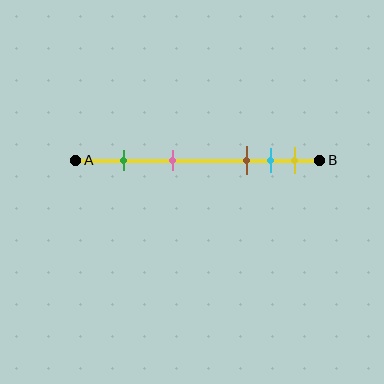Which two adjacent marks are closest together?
The cyan and yellow marks are the closest adjacent pair.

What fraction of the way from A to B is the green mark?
The green mark is approximately 20% (0.2) of the way from A to B.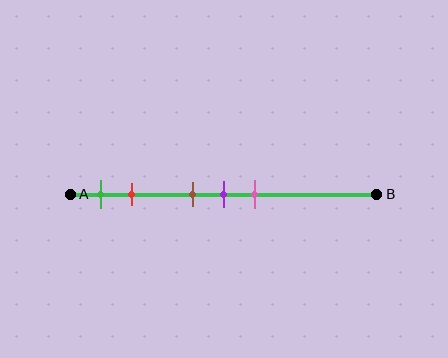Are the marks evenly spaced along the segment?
No, the marks are not evenly spaced.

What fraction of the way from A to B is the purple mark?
The purple mark is approximately 50% (0.5) of the way from A to B.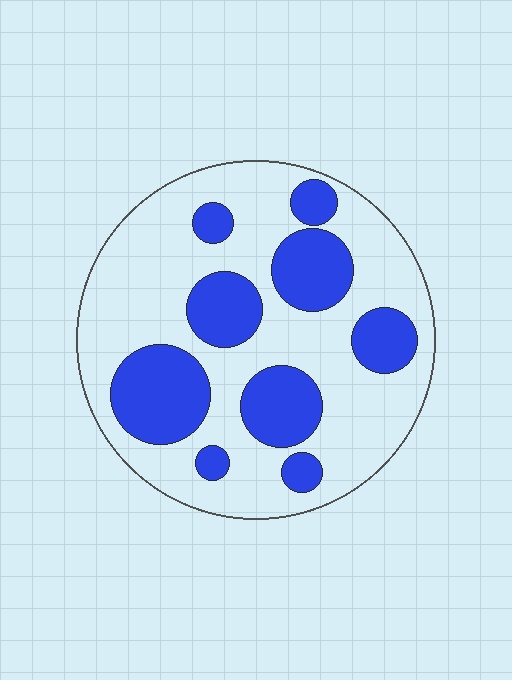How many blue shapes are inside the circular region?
9.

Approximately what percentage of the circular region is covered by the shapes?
Approximately 30%.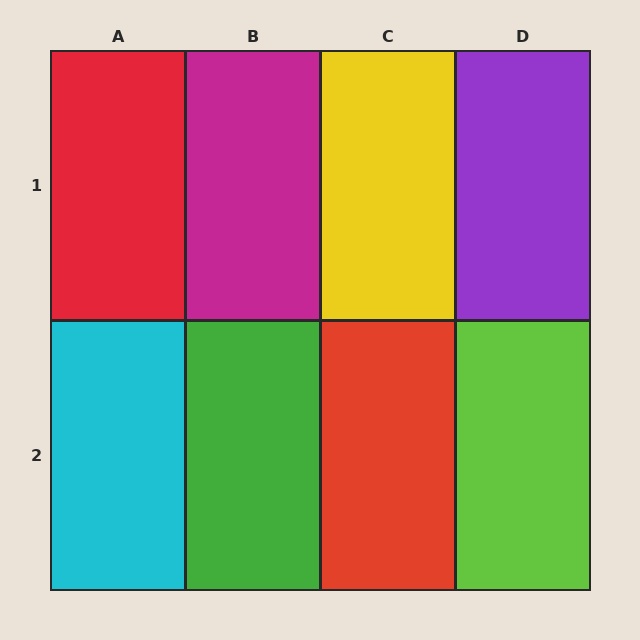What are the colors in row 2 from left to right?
Cyan, green, red, lime.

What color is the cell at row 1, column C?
Yellow.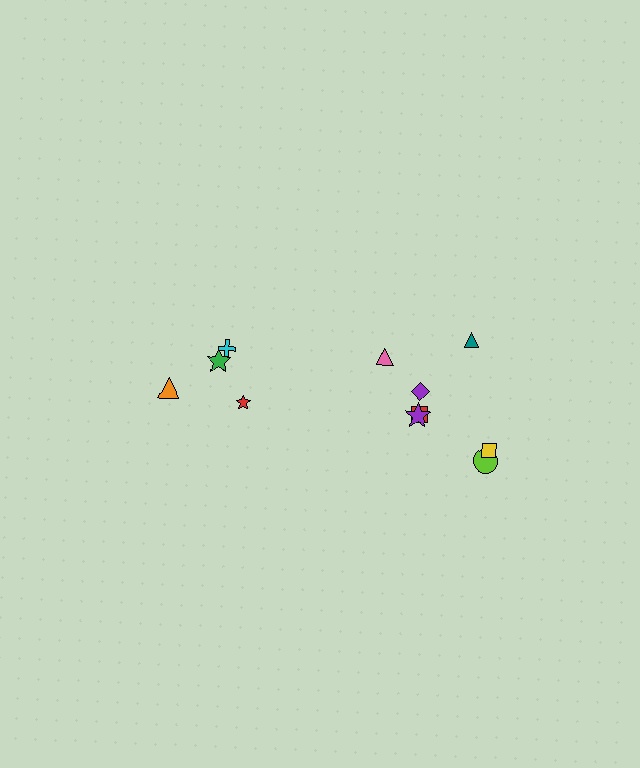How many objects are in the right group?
There are 7 objects.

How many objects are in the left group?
There are 4 objects.